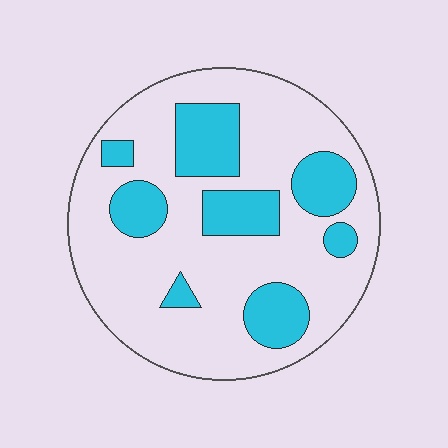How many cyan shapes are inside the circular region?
8.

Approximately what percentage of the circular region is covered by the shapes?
Approximately 25%.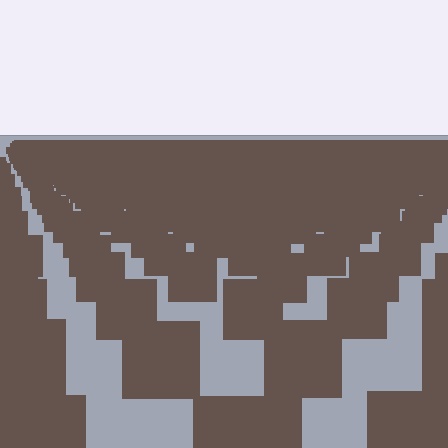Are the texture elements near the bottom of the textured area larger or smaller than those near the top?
Larger. Near the bottom, elements are closer to the viewer and appear at a bigger on-screen size.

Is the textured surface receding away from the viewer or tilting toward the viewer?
The surface is receding away from the viewer. Texture elements get smaller and denser toward the top.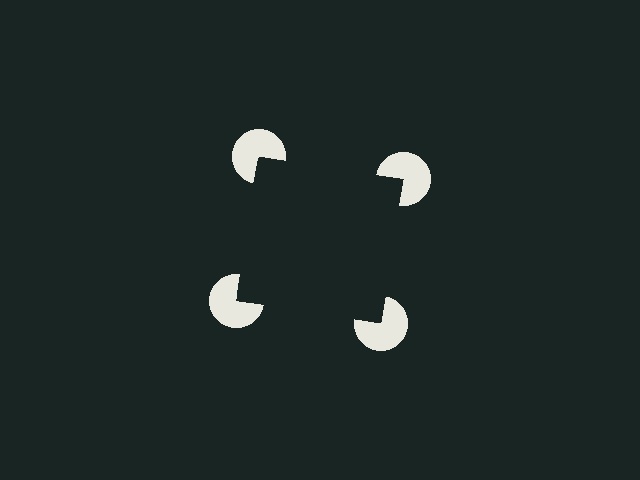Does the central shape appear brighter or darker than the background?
It typically appears slightly darker than the background, even though no actual brightness change is drawn.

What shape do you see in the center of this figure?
An illusory square — its edges are inferred from the aligned wedge cuts in the pac-man discs, not physically drawn.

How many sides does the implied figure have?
4 sides.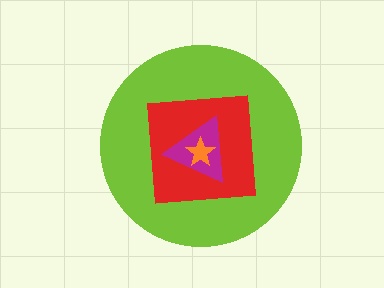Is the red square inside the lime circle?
Yes.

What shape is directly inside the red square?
The magenta triangle.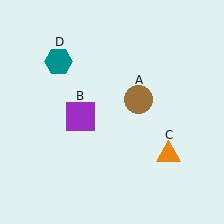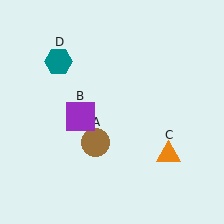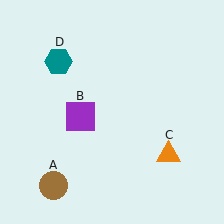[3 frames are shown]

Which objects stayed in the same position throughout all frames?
Purple square (object B) and orange triangle (object C) and teal hexagon (object D) remained stationary.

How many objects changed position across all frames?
1 object changed position: brown circle (object A).